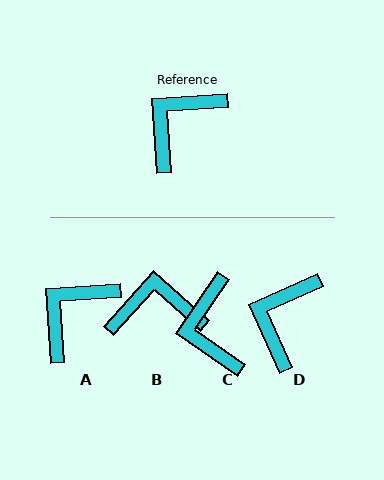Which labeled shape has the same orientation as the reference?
A.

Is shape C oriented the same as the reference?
No, it is off by about 52 degrees.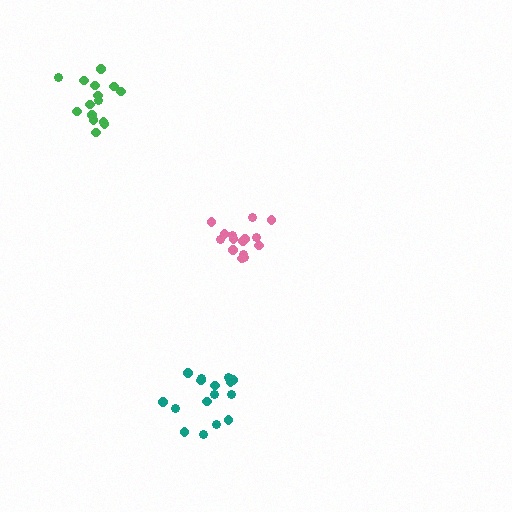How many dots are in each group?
Group 1: 15 dots, Group 2: 16 dots, Group 3: 16 dots (47 total).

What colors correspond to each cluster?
The clusters are colored: green, pink, teal.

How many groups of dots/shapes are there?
There are 3 groups.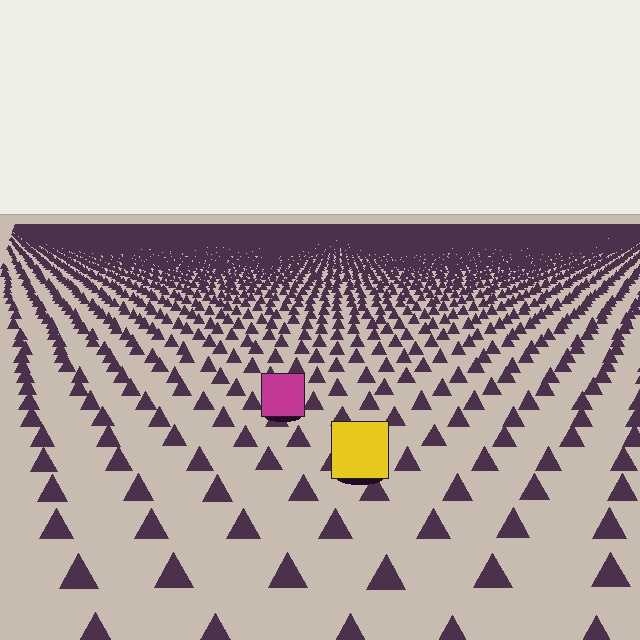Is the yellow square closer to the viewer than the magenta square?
Yes. The yellow square is closer — you can tell from the texture gradient: the ground texture is coarser near it.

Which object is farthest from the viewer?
The magenta square is farthest from the viewer. It appears smaller and the ground texture around it is denser.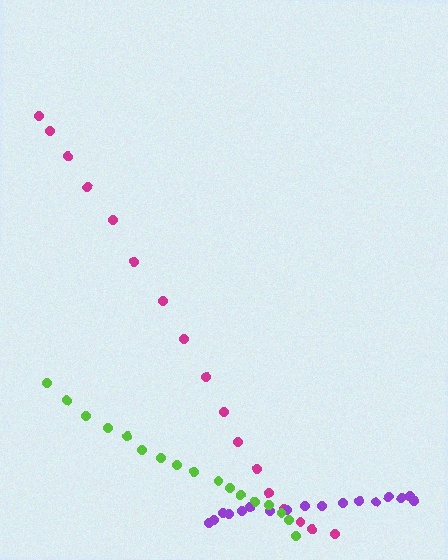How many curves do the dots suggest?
There are 3 distinct paths.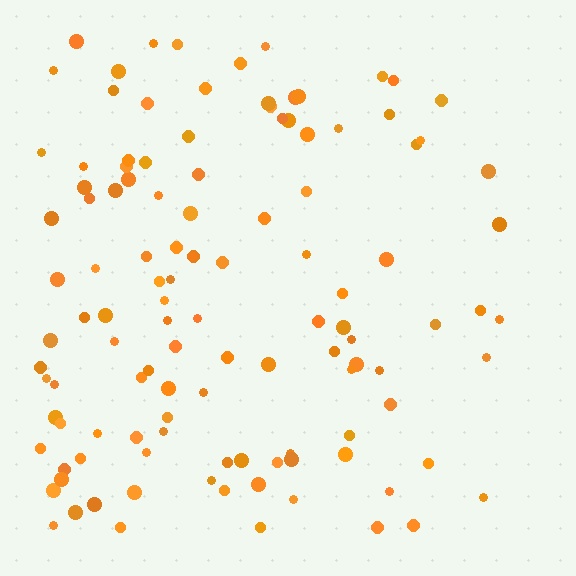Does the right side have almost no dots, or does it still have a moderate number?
Still a moderate number, just noticeably fewer than the left.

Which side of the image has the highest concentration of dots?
The left.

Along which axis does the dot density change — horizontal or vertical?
Horizontal.